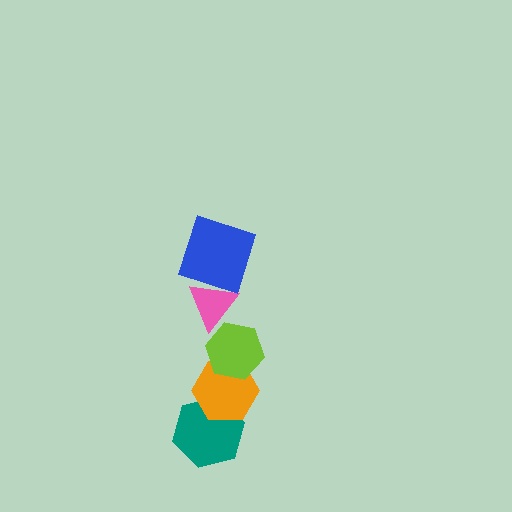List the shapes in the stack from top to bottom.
From top to bottom: the blue square, the pink triangle, the lime hexagon, the orange hexagon, the teal hexagon.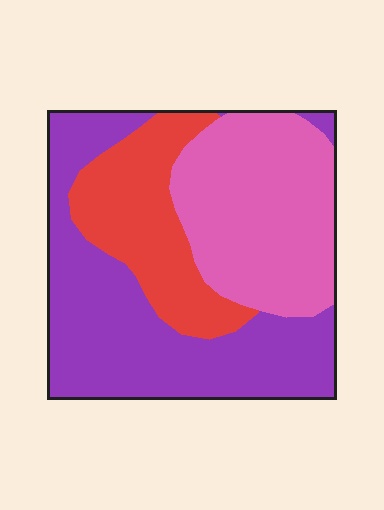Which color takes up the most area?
Purple, at roughly 45%.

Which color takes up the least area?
Red, at roughly 25%.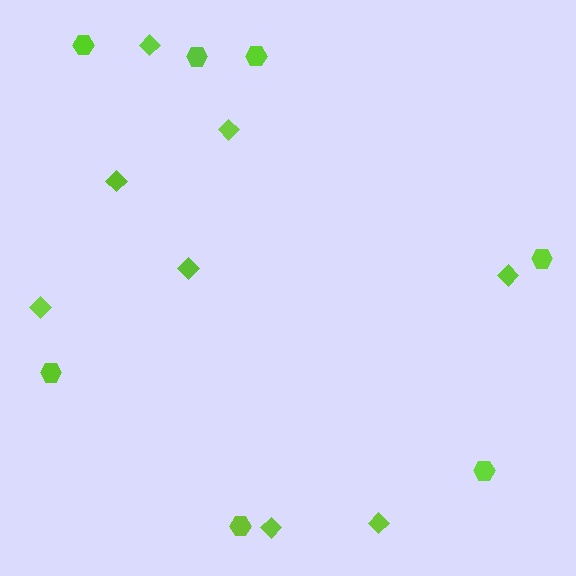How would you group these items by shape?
There are 2 groups: one group of diamonds (8) and one group of hexagons (7).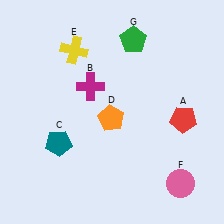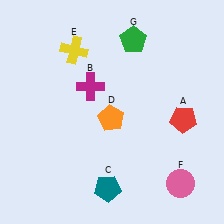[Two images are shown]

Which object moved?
The teal pentagon (C) moved right.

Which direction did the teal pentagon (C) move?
The teal pentagon (C) moved right.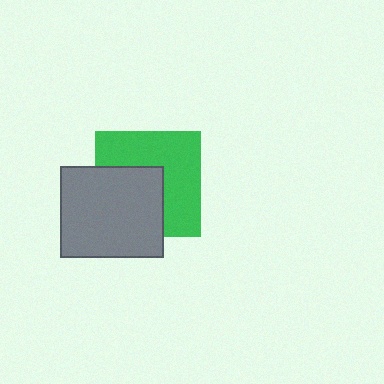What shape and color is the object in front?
The object in front is a gray rectangle.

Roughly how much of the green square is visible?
About half of it is visible (roughly 56%).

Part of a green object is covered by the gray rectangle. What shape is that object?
It is a square.